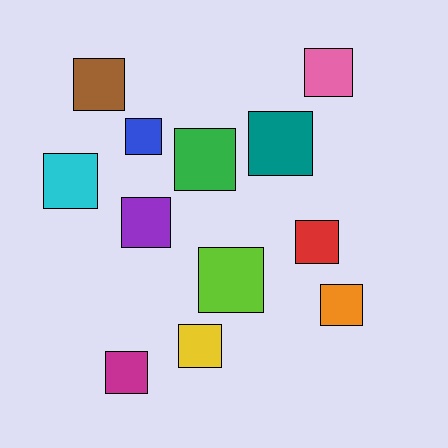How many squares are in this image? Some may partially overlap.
There are 12 squares.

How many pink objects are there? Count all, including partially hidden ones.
There is 1 pink object.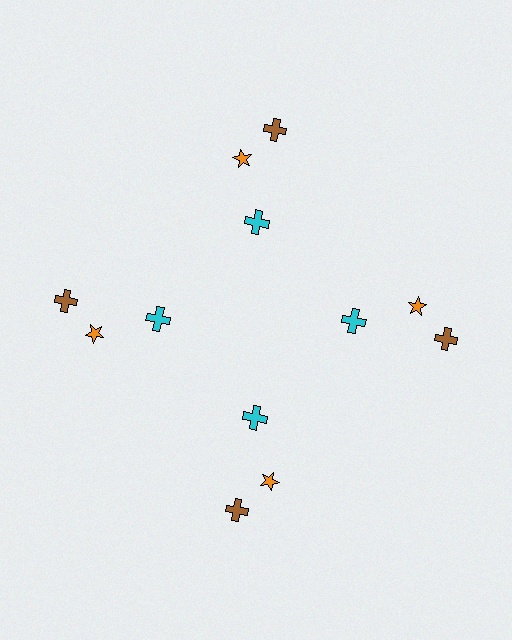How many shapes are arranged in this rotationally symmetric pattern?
There are 12 shapes, arranged in 4 groups of 3.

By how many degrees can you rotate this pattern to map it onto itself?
The pattern maps onto itself every 90 degrees of rotation.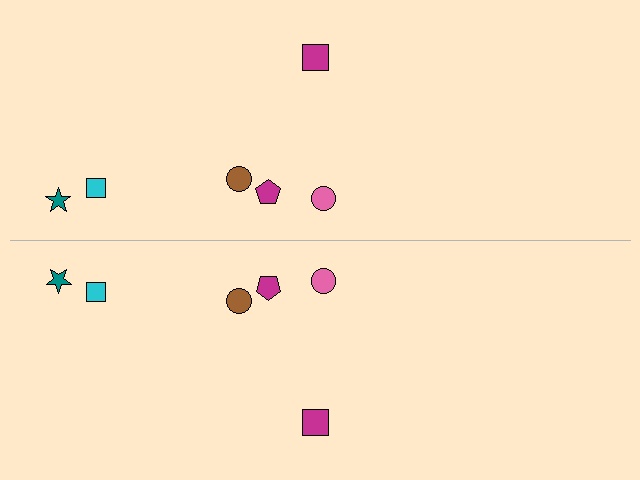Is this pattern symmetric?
Yes, this pattern has bilateral (reflection) symmetry.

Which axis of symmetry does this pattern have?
The pattern has a horizontal axis of symmetry running through the center of the image.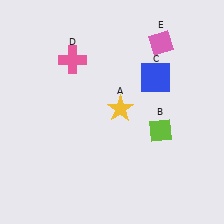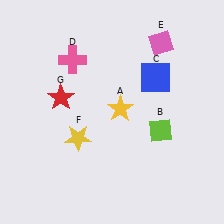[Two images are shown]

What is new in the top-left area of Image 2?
A red star (G) was added in the top-left area of Image 2.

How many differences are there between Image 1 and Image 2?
There are 2 differences between the two images.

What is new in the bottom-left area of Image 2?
A yellow star (F) was added in the bottom-left area of Image 2.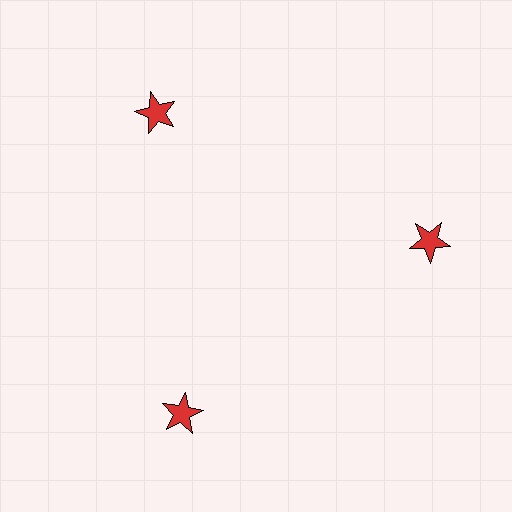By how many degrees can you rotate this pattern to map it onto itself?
The pattern maps onto itself every 120 degrees of rotation.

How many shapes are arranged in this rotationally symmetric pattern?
There are 3 shapes, arranged in 3 groups of 1.